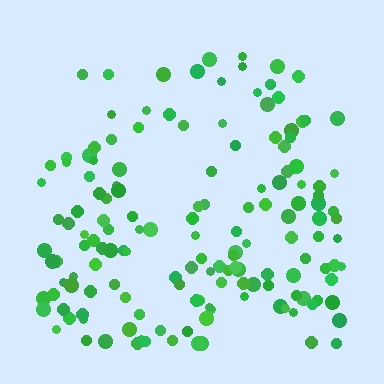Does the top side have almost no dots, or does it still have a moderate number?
Still a moderate number, just noticeably fewer than the bottom.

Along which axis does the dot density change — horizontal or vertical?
Vertical.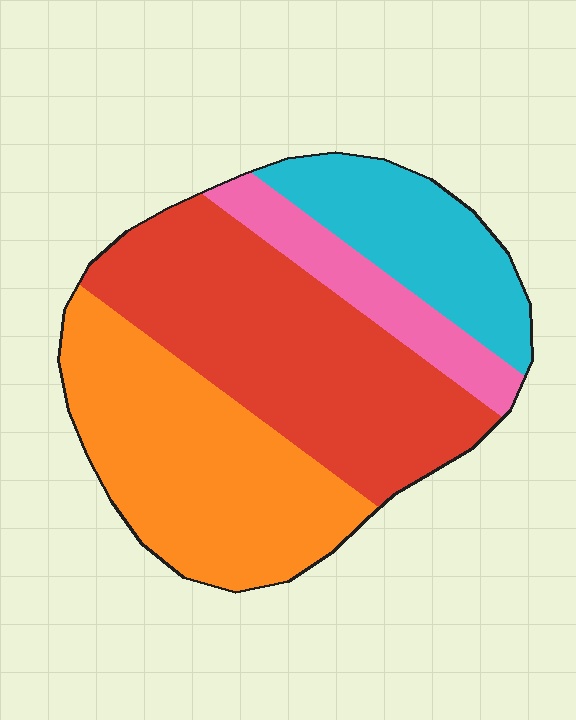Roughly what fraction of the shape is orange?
Orange takes up about one third (1/3) of the shape.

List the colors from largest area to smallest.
From largest to smallest: red, orange, cyan, pink.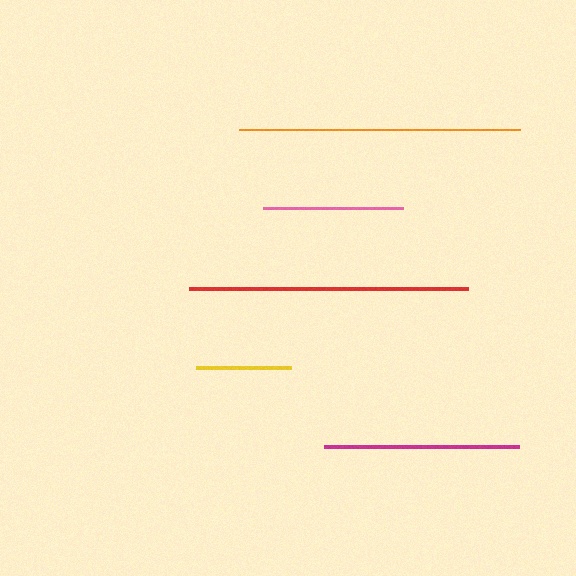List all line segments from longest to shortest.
From longest to shortest: orange, red, magenta, pink, yellow.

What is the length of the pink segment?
The pink segment is approximately 140 pixels long.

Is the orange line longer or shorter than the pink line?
The orange line is longer than the pink line.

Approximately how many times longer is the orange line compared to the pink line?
The orange line is approximately 2.0 times the length of the pink line.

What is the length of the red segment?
The red segment is approximately 279 pixels long.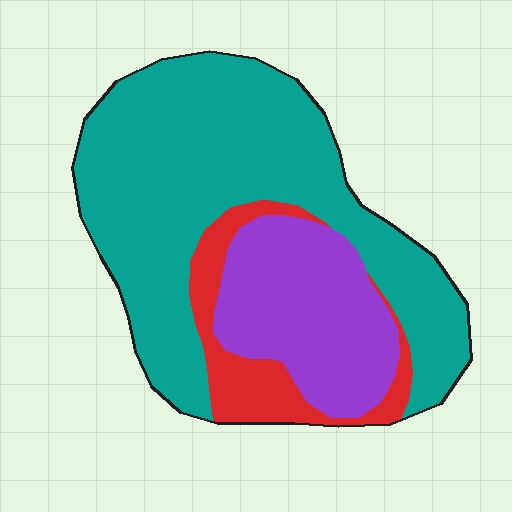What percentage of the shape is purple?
Purple takes up about one quarter (1/4) of the shape.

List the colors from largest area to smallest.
From largest to smallest: teal, purple, red.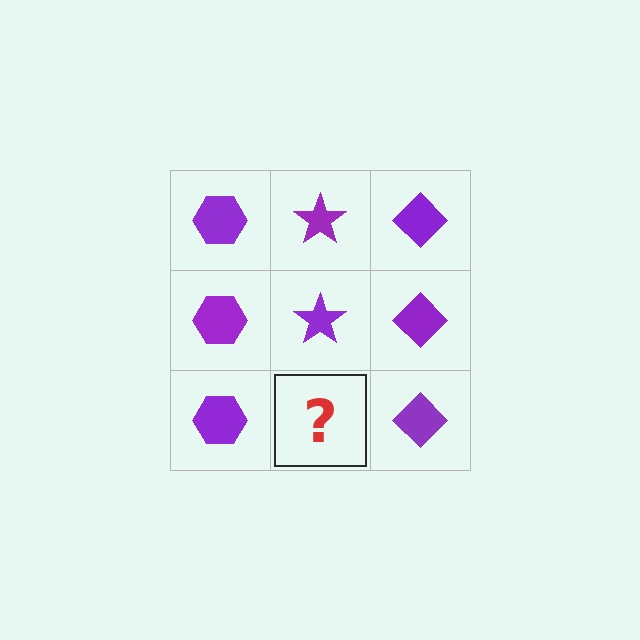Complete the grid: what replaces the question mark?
The question mark should be replaced with a purple star.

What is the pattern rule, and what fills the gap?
The rule is that each column has a consistent shape. The gap should be filled with a purple star.